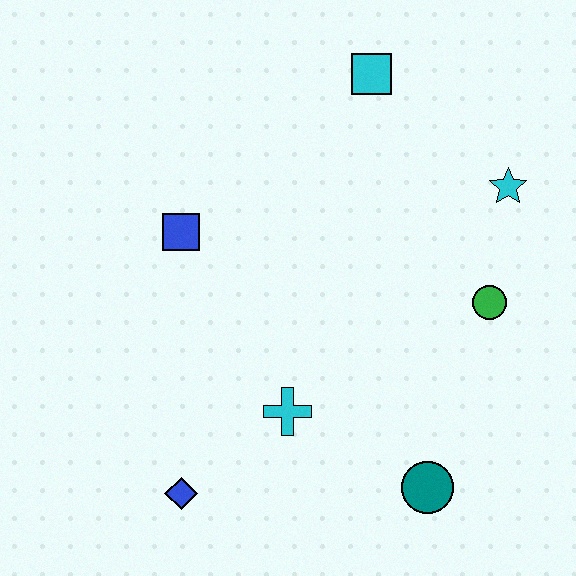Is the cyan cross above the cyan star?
No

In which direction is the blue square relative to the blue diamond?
The blue square is above the blue diamond.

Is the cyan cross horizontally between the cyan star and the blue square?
Yes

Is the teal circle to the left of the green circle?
Yes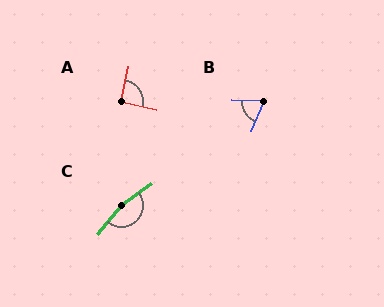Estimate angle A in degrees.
Approximately 90 degrees.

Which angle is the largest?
C, at approximately 164 degrees.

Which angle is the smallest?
B, at approximately 68 degrees.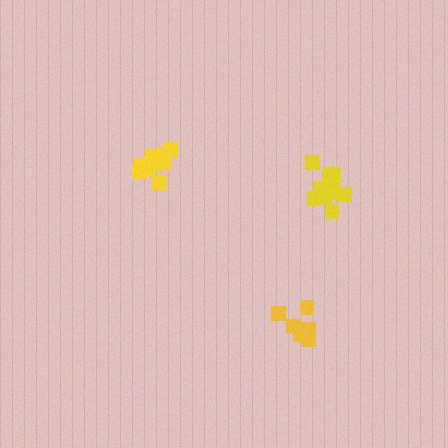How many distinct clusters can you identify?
There are 3 distinct clusters.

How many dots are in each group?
Group 1: 6 dots, Group 2: 10 dots, Group 3: 10 dots (26 total).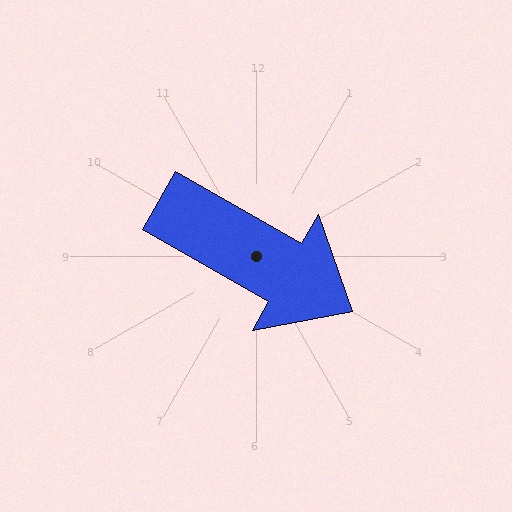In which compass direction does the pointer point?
Southeast.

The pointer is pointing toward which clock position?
Roughly 4 o'clock.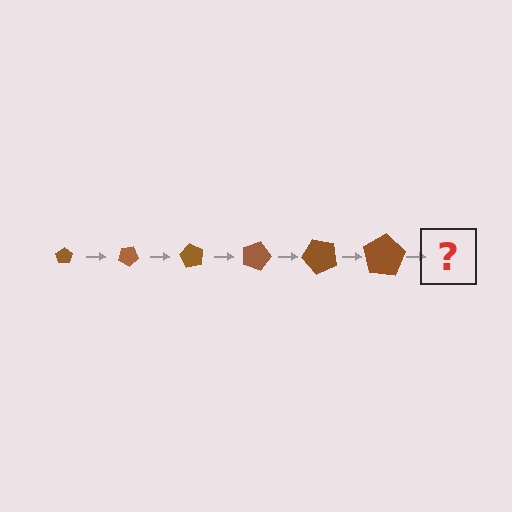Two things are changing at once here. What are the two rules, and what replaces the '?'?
The two rules are that the pentagon grows larger each step and it rotates 30 degrees each step. The '?' should be a pentagon, larger than the previous one and rotated 180 degrees from the start.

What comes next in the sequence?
The next element should be a pentagon, larger than the previous one and rotated 180 degrees from the start.